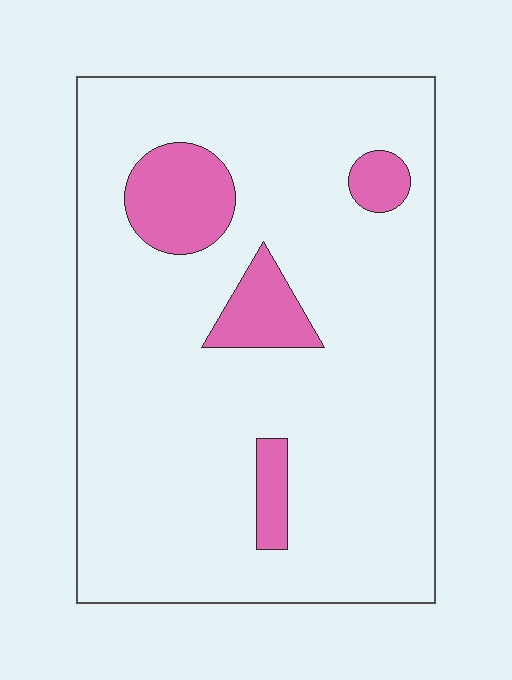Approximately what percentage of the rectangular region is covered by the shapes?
Approximately 10%.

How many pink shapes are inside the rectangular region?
4.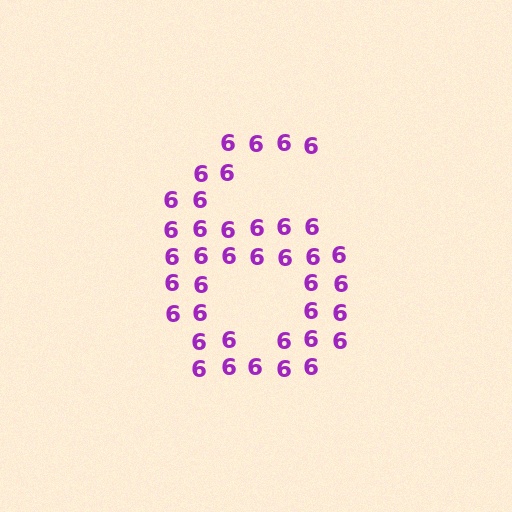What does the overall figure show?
The overall figure shows the digit 6.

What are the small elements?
The small elements are digit 6's.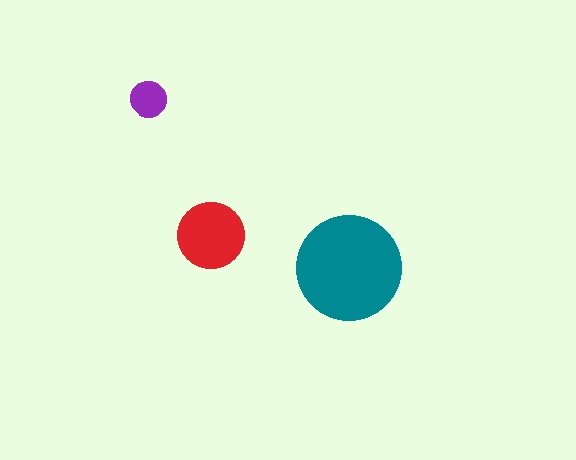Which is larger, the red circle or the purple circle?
The red one.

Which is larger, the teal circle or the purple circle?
The teal one.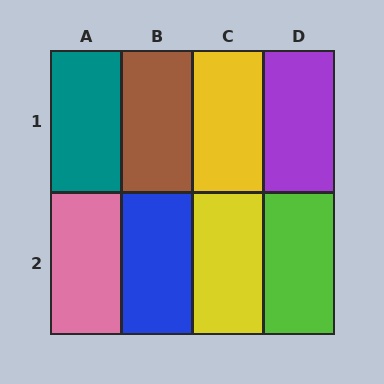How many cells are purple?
1 cell is purple.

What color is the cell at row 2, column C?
Yellow.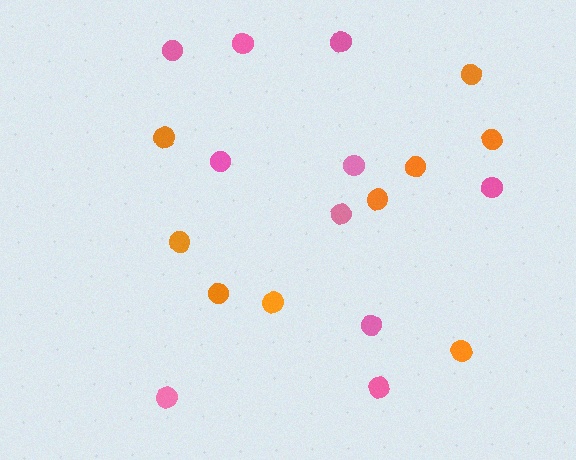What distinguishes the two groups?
There are 2 groups: one group of orange circles (9) and one group of pink circles (10).